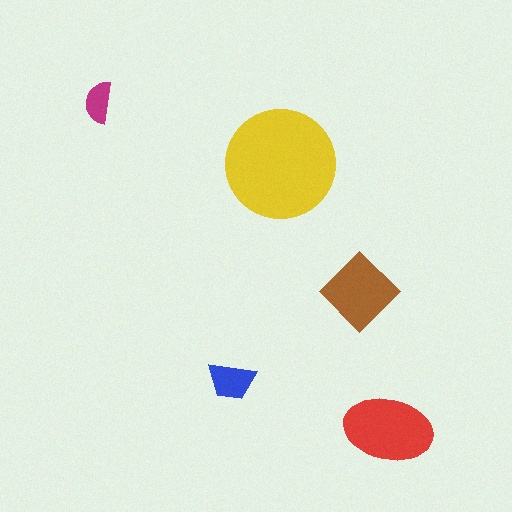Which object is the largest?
The yellow circle.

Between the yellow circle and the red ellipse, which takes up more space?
The yellow circle.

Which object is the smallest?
The magenta semicircle.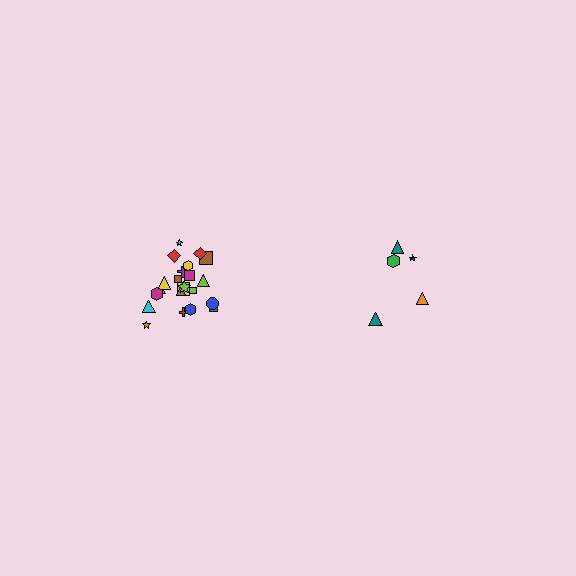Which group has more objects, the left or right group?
The left group.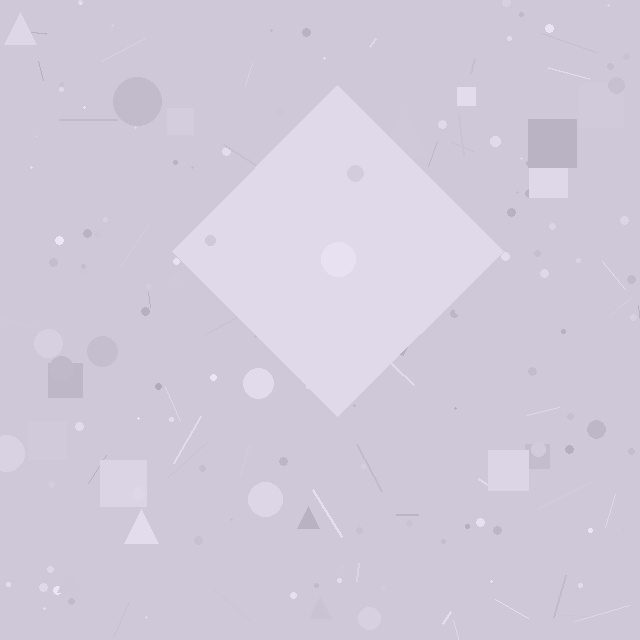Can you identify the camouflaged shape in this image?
The camouflaged shape is a diamond.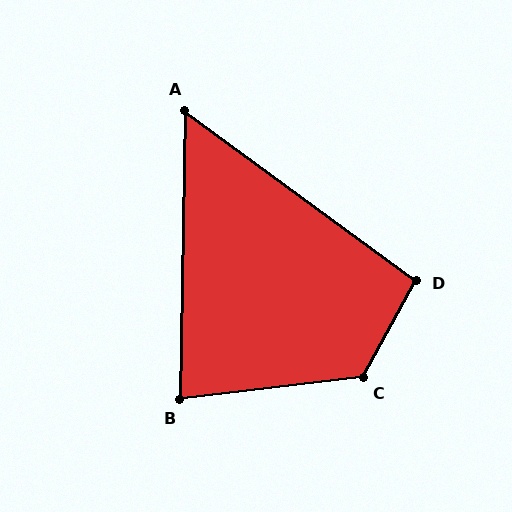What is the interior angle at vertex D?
Approximately 98 degrees (obtuse).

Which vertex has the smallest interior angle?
A, at approximately 55 degrees.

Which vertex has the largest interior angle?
C, at approximately 125 degrees.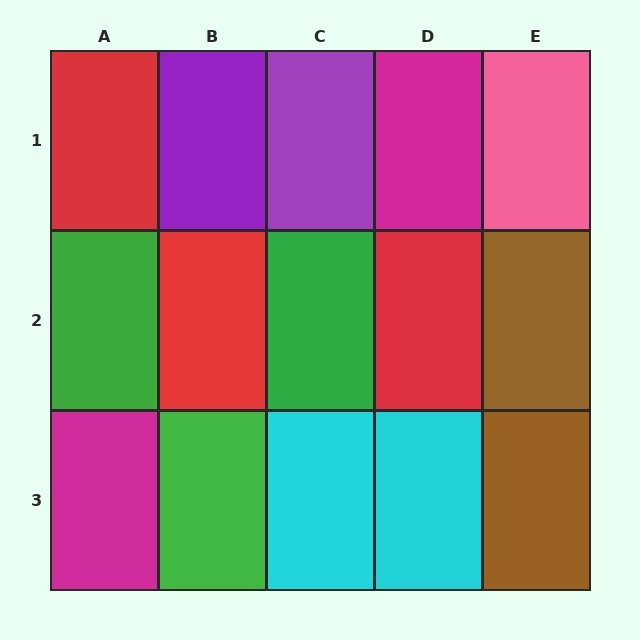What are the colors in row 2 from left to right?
Green, red, green, red, brown.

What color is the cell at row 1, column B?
Purple.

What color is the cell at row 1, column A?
Red.